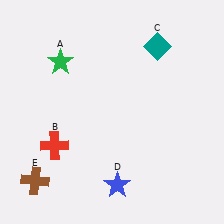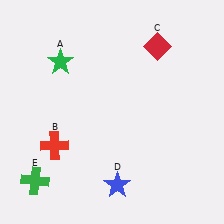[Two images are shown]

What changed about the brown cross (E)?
In Image 1, E is brown. In Image 2, it changed to green.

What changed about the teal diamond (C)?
In Image 1, C is teal. In Image 2, it changed to red.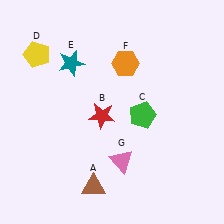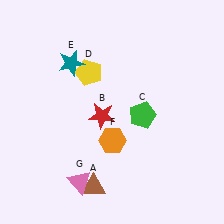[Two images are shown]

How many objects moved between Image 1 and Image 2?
3 objects moved between the two images.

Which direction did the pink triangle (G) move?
The pink triangle (G) moved left.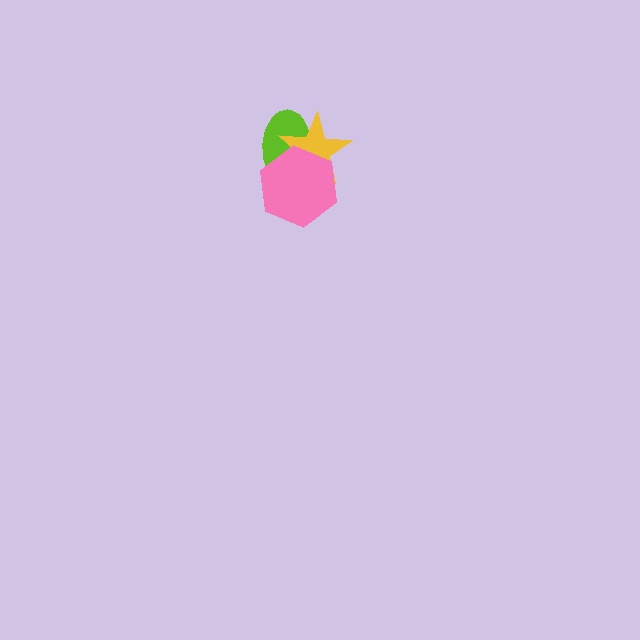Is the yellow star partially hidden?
Yes, it is partially covered by another shape.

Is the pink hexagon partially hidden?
No, no other shape covers it.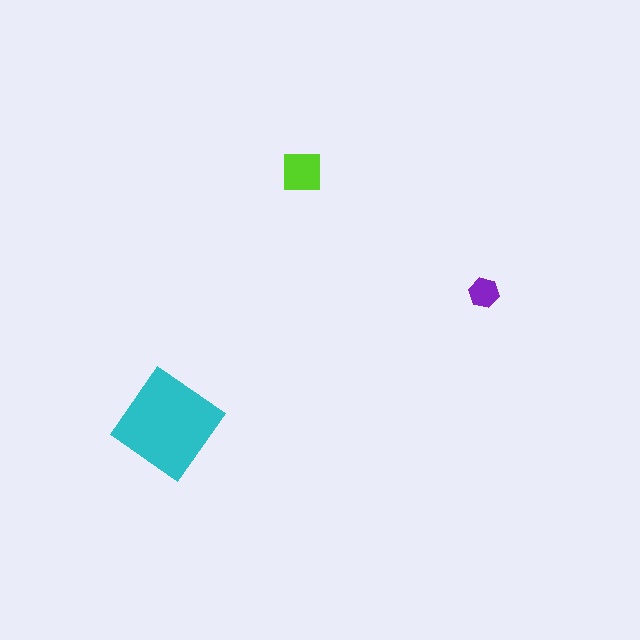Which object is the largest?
The cyan diamond.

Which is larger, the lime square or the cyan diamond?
The cyan diamond.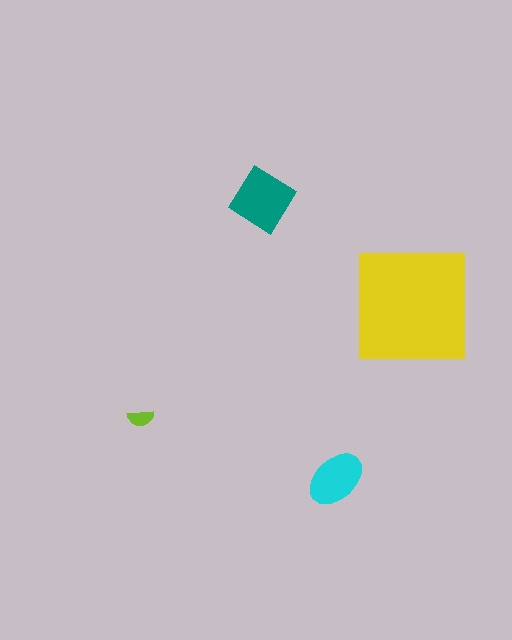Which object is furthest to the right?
The yellow square is rightmost.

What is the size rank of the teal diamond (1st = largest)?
2nd.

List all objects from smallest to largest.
The lime semicircle, the cyan ellipse, the teal diamond, the yellow square.